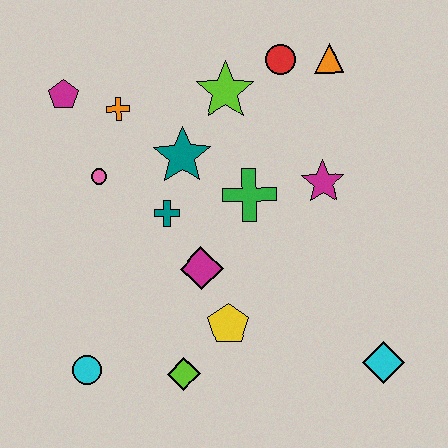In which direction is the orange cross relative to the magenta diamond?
The orange cross is above the magenta diamond.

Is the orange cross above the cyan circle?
Yes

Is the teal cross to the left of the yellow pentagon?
Yes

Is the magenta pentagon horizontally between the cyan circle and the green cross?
No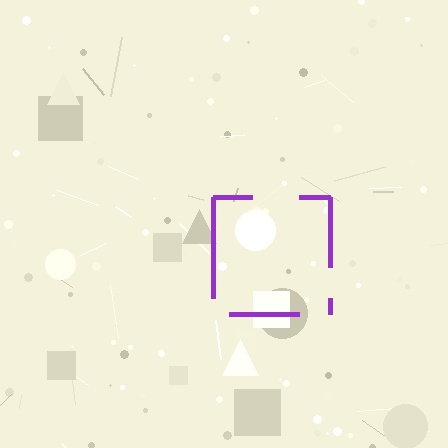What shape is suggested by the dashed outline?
The dashed outline suggests a square.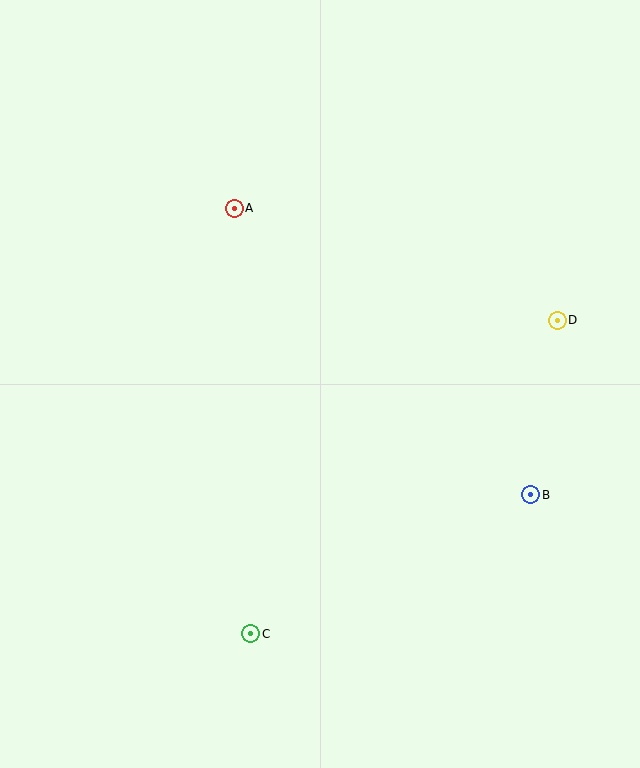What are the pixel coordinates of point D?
Point D is at (557, 320).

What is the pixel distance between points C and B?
The distance between C and B is 313 pixels.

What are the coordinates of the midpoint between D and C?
The midpoint between D and C is at (404, 477).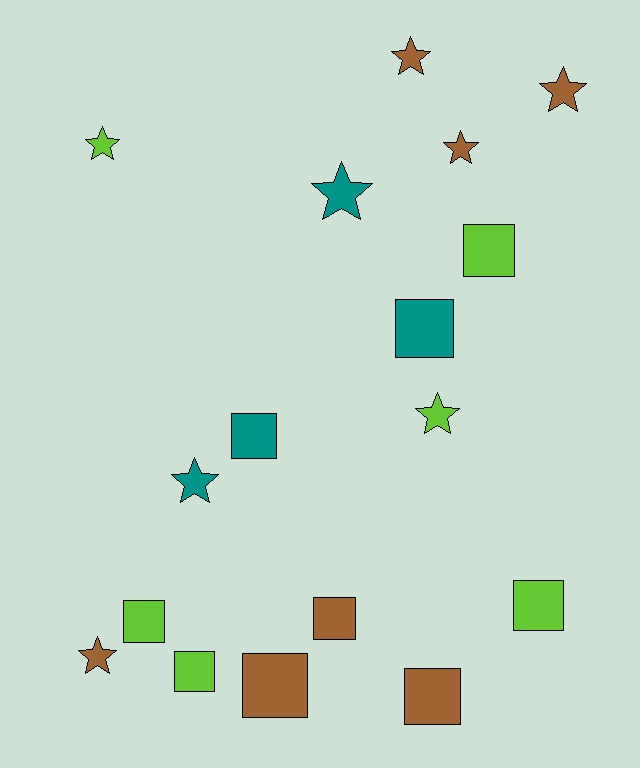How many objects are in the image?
There are 17 objects.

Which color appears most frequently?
Brown, with 7 objects.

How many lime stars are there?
There are 2 lime stars.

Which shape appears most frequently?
Square, with 9 objects.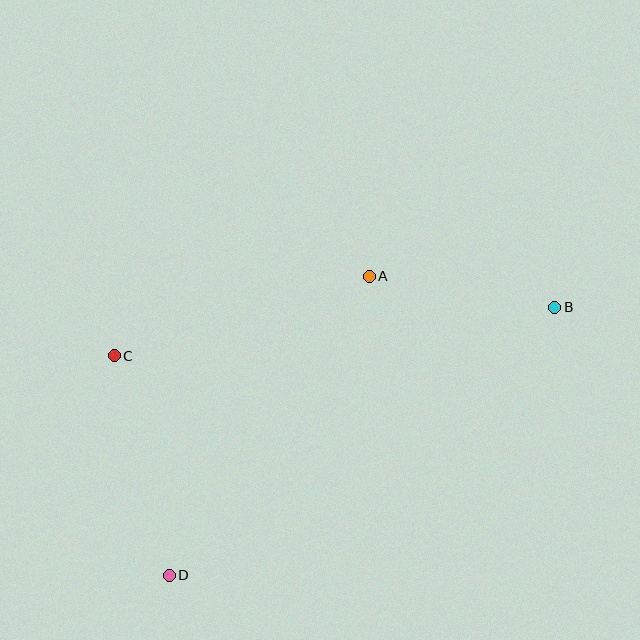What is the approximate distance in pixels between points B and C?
The distance between B and C is approximately 443 pixels.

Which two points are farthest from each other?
Points B and D are farthest from each other.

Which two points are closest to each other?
Points A and B are closest to each other.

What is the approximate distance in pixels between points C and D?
The distance between C and D is approximately 226 pixels.